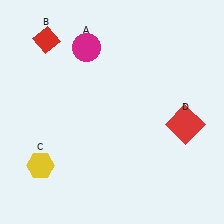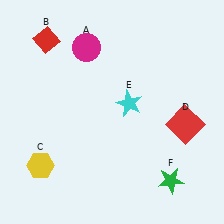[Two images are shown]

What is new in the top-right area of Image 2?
A cyan star (E) was added in the top-right area of Image 2.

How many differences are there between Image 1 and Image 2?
There are 2 differences between the two images.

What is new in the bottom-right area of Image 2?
A green star (F) was added in the bottom-right area of Image 2.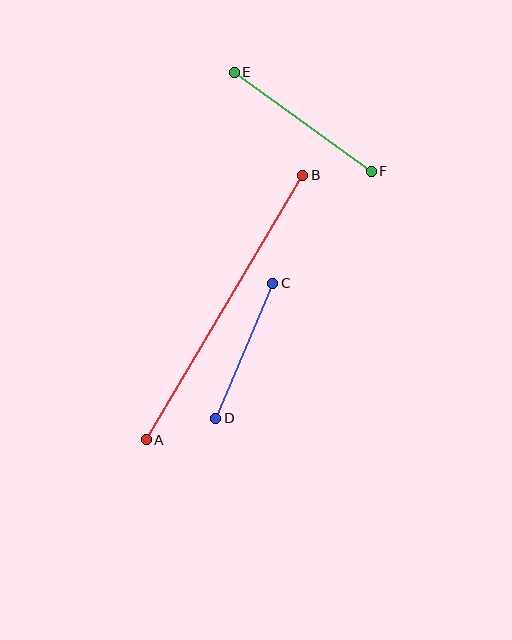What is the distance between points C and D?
The distance is approximately 147 pixels.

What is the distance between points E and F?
The distance is approximately 169 pixels.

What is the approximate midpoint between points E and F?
The midpoint is at approximately (303, 122) pixels.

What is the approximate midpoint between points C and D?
The midpoint is at approximately (244, 351) pixels.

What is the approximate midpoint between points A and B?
The midpoint is at approximately (224, 307) pixels.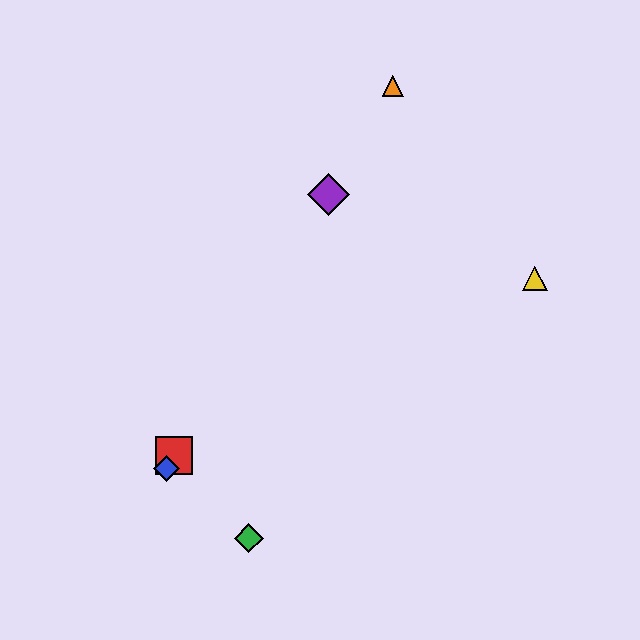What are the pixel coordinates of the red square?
The red square is at (174, 455).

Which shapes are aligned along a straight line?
The red square, the blue diamond, the purple diamond, the orange triangle are aligned along a straight line.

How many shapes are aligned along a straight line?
4 shapes (the red square, the blue diamond, the purple diamond, the orange triangle) are aligned along a straight line.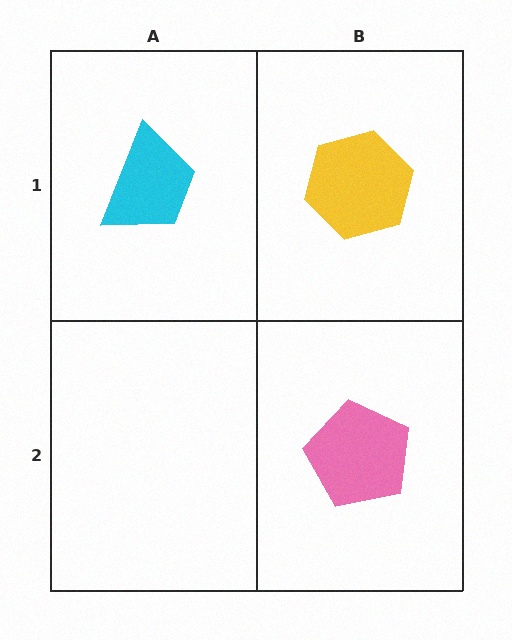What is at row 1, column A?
A cyan trapezoid.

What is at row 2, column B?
A pink pentagon.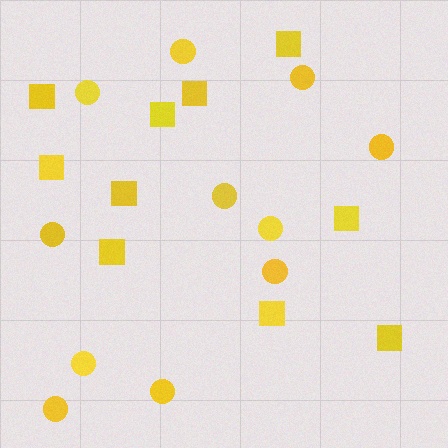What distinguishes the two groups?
There are 2 groups: one group of circles (11) and one group of squares (10).